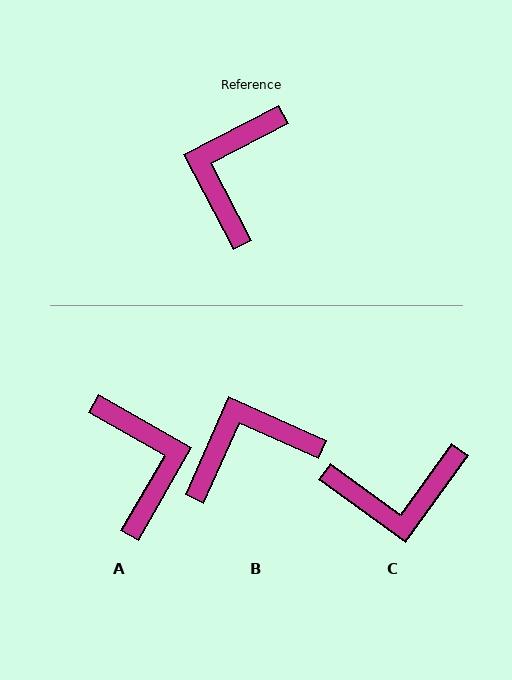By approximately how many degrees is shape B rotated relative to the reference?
Approximately 51 degrees clockwise.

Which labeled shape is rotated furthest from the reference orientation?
A, about 147 degrees away.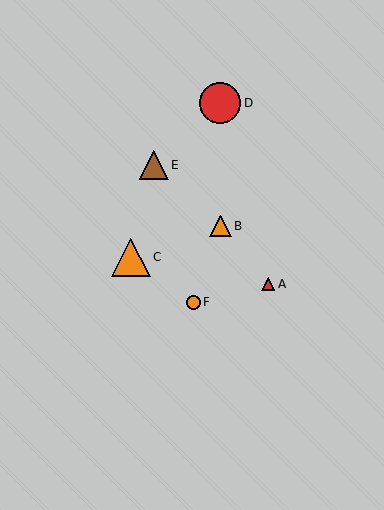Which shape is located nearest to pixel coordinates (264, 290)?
The red triangle (labeled A) at (268, 284) is nearest to that location.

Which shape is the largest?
The red circle (labeled D) is the largest.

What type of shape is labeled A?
Shape A is a red triangle.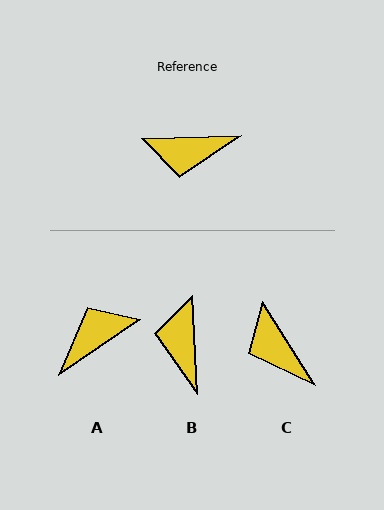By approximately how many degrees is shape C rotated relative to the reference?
Approximately 59 degrees clockwise.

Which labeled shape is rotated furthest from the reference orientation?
A, about 147 degrees away.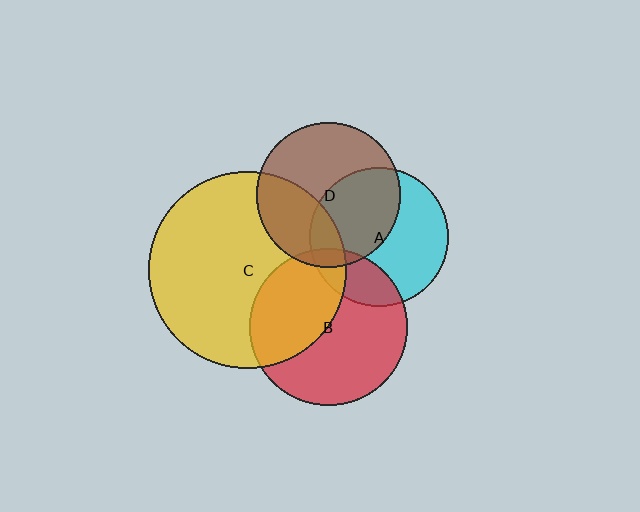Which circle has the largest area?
Circle C (yellow).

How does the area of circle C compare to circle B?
Approximately 1.6 times.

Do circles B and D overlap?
Yes.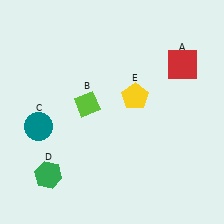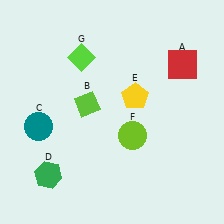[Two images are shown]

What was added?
A lime circle (F), a lime diamond (G) were added in Image 2.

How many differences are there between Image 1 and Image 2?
There are 2 differences between the two images.